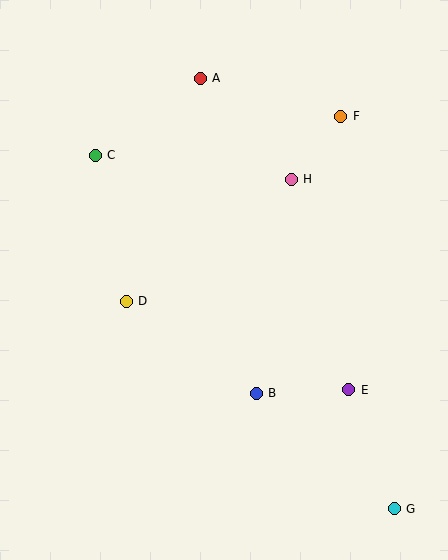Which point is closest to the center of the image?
Point D at (126, 301) is closest to the center.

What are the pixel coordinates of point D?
Point D is at (126, 301).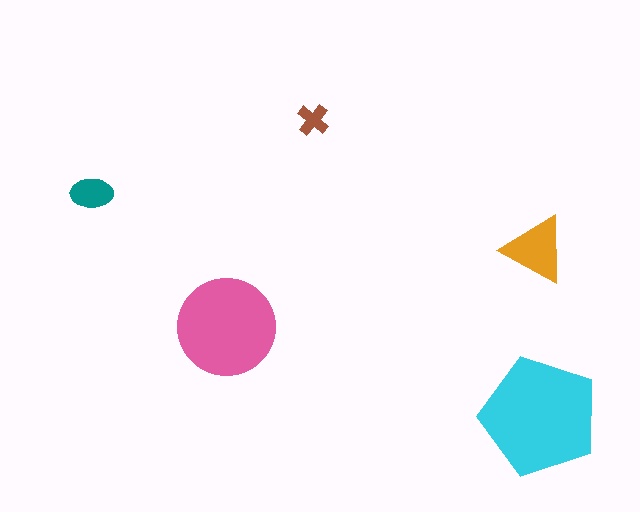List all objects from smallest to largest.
The brown cross, the teal ellipse, the orange triangle, the pink circle, the cyan pentagon.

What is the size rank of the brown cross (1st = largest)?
5th.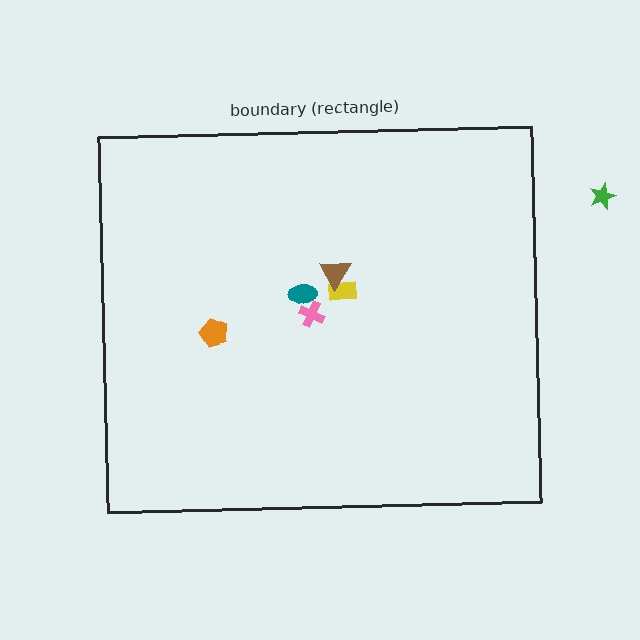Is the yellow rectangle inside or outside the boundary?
Inside.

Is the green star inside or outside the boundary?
Outside.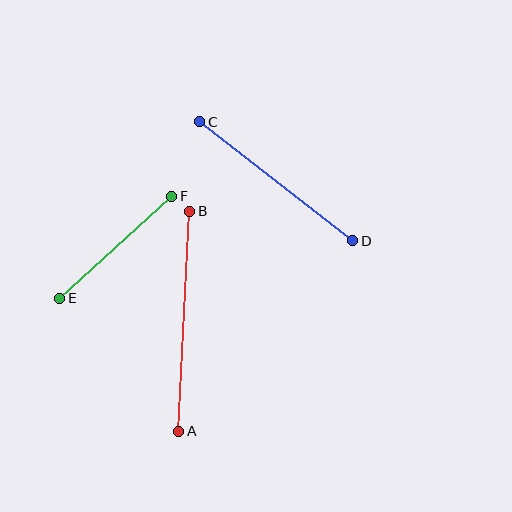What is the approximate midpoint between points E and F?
The midpoint is at approximately (116, 247) pixels.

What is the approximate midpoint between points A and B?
The midpoint is at approximately (184, 321) pixels.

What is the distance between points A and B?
The distance is approximately 221 pixels.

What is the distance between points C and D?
The distance is approximately 194 pixels.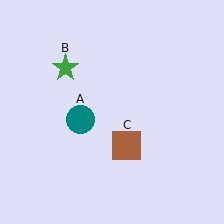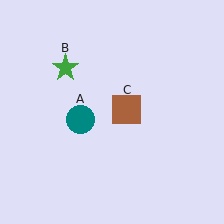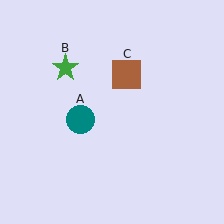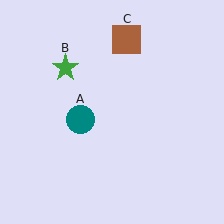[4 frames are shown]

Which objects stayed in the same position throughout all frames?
Teal circle (object A) and green star (object B) remained stationary.